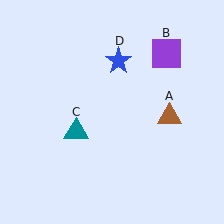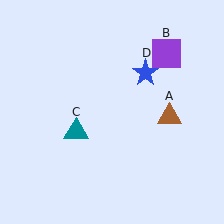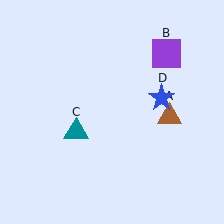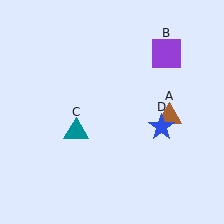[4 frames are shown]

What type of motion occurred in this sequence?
The blue star (object D) rotated clockwise around the center of the scene.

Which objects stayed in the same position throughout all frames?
Brown triangle (object A) and purple square (object B) and teal triangle (object C) remained stationary.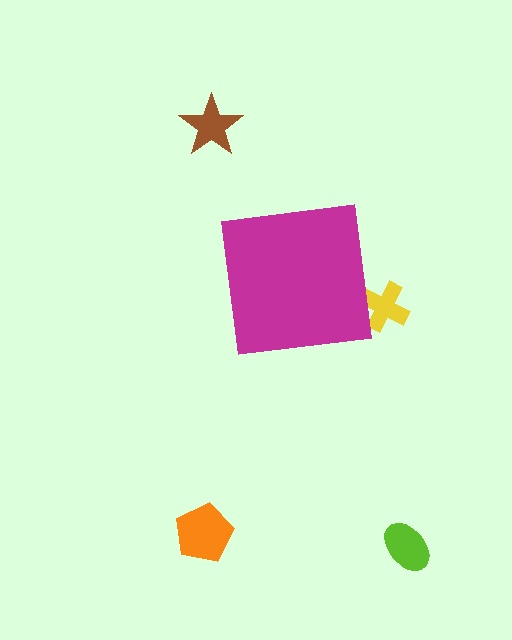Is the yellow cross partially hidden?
Yes, the yellow cross is partially hidden behind the magenta square.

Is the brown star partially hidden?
No, the brown star is fully visible.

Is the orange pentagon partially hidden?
No, the orange pentagon is fully visible.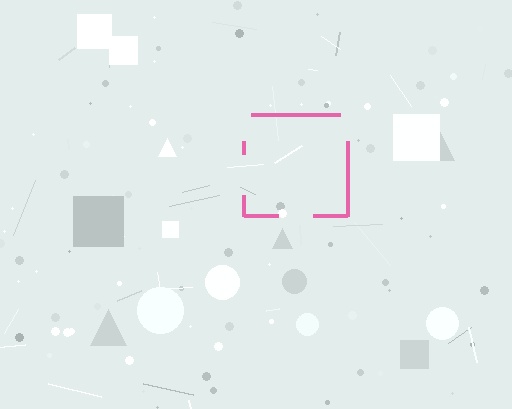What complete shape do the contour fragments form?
The contour fragments form a square.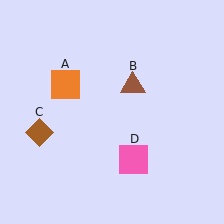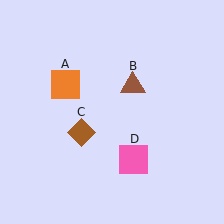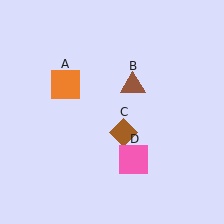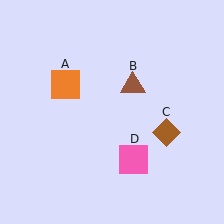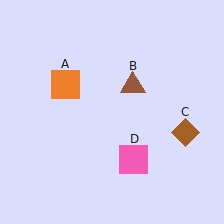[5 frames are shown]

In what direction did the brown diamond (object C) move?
The brown diamond (object C) moved right.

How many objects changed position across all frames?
1 object changed position: brown diamond (object C).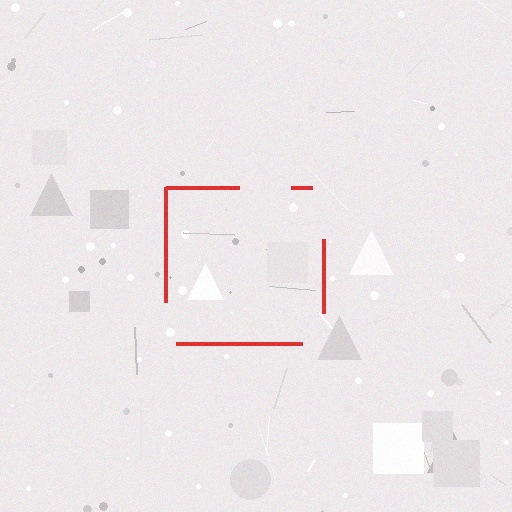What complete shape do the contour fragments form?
The contour fragments form a square.